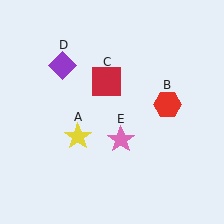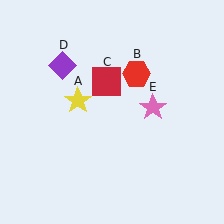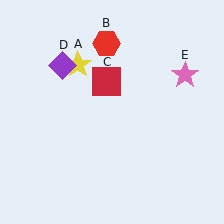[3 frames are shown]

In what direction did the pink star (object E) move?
The pink star (object E) moved up and to the right.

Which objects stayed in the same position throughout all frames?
Red square (object C) and purple diamond (object D) remained stationary.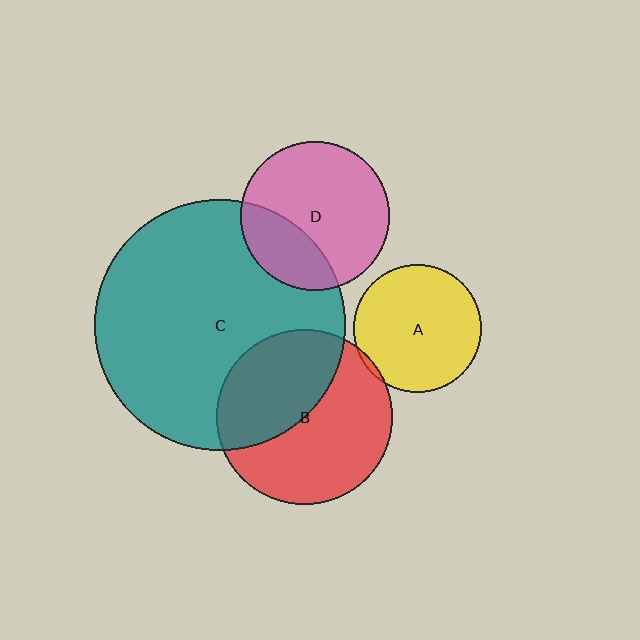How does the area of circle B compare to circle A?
Approximately 1.9 times.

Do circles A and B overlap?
Yes.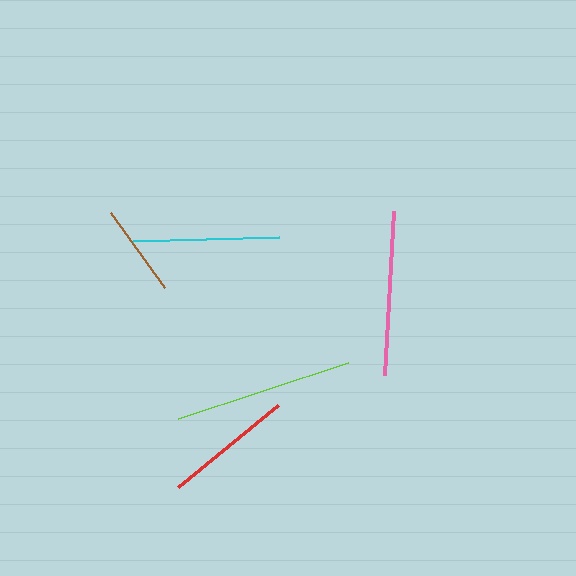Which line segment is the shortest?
The brown line is the shortest at approximately 93 pixels.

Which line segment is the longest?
The lime line is the longest at approximately 179 pixels.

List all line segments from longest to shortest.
From longest to shortest: lime, pink, cyan, red, brown.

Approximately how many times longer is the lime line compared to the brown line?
The lime line is approximately 1.9 times the length of the brown line.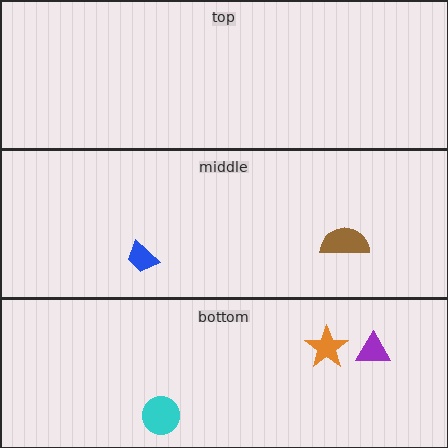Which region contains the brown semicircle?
The middle region.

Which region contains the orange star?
The bottom region.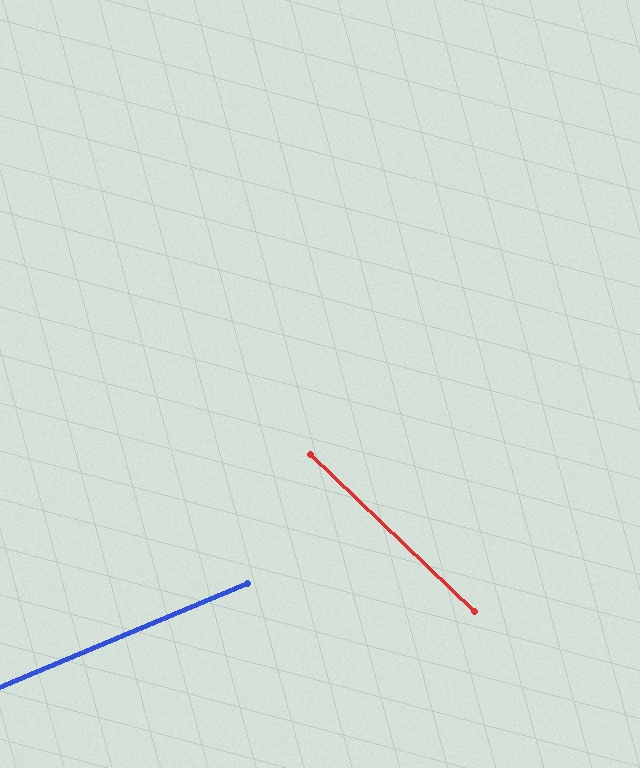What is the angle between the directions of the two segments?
Approximately 66 degrees.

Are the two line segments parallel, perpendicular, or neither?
Neither parallel nor perpendicular — they differ by about 66°.